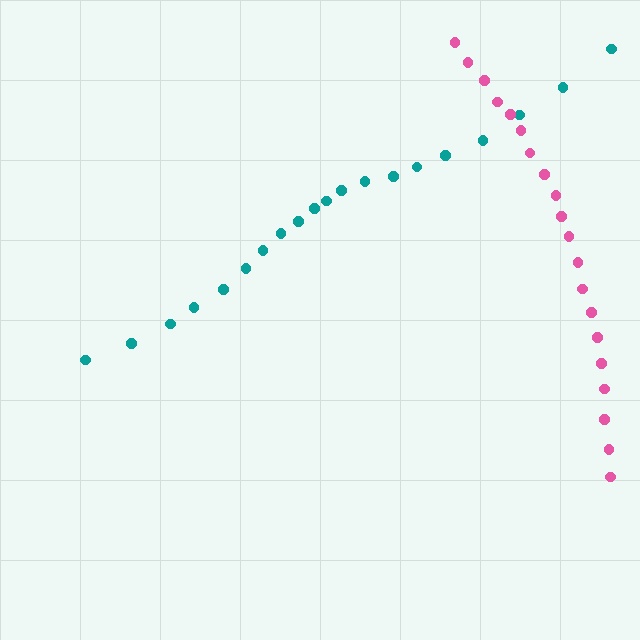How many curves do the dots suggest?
There are 2 distinct paths.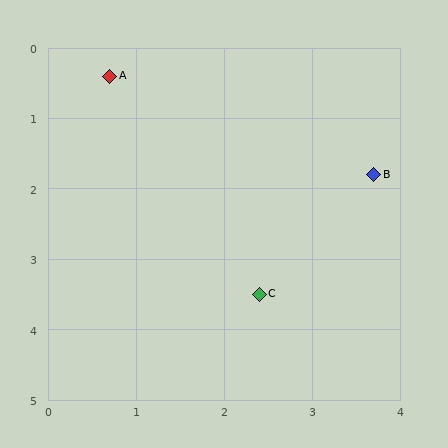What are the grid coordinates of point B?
Point B is at approximately (3.7, 1.8).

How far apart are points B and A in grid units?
Points B and A are about 3.3 grid units apart.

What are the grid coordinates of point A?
Point A is at approximately (0.7, 0.4).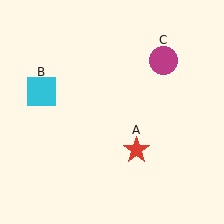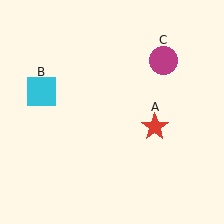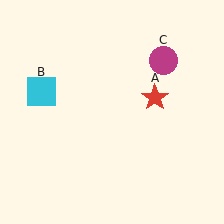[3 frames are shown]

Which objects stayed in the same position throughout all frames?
Cyan square (object B) and magenta circle (object C) remained stationary.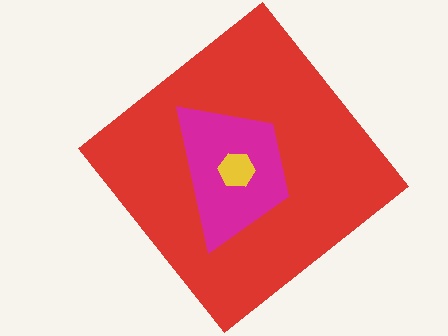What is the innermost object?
The yellow hexagon.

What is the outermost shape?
The red diamond.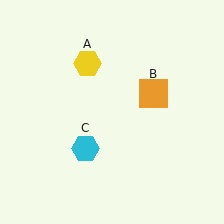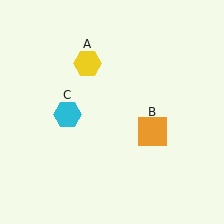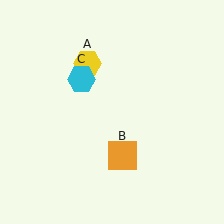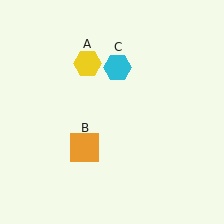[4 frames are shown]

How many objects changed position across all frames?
2 objects changed position: orange square (object B), cyan hexagon (object C).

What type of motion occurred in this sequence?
The orange square (object B), cyan hexagon (object C) rotated clockwise around the center of the scene.